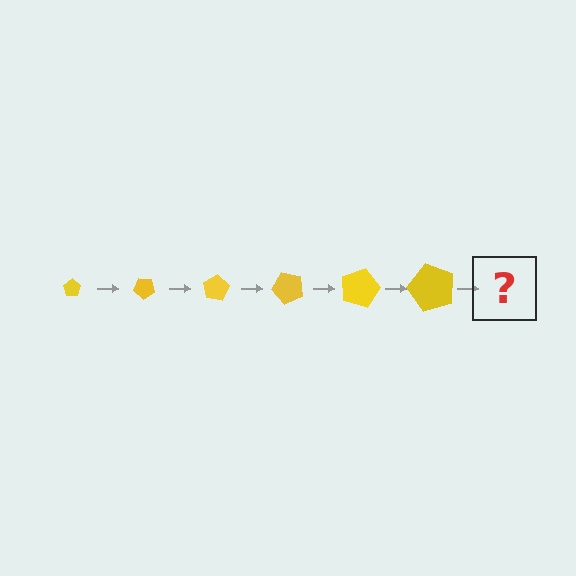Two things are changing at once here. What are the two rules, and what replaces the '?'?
The two rules are that the pentagon grows larger each step and it rotates 40 degrees each step. The '?' should be a pentagon, larger than the previous one and rotated 240 degrees from the start.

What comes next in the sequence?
The next element should be a pentagon, larger than the previous one and rotated 240 degrees from the start.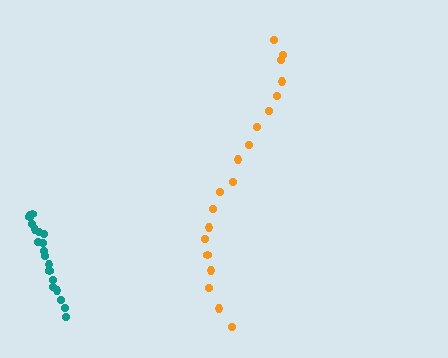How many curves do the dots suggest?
There are 2 distinct paths.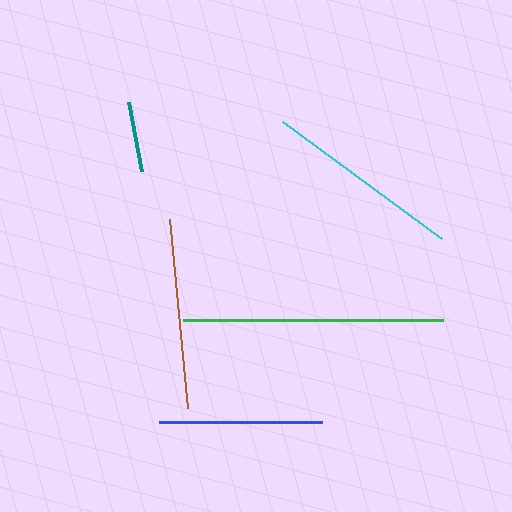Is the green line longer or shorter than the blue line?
The green line is longer than the blue line.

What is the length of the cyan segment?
The cyan segment is approximately 198 pixels long.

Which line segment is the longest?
The green line is the longest at approximately 259 pixels.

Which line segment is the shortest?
The teal line is the shortest at approximately 70 pixels.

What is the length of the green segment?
The green segment is approximately 259 pixels long.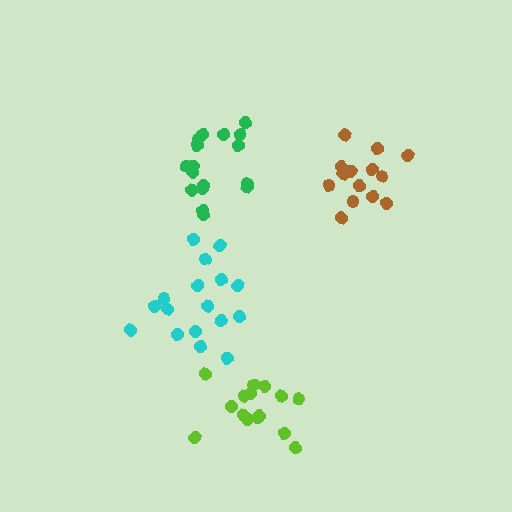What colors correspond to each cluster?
The clusters are colored: cyan, green, lime, brown.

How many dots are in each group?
Group 1: 17 dots, Group 2: 17 dots, Group 3: 15 dots, Group 4: 16 dots (65 total).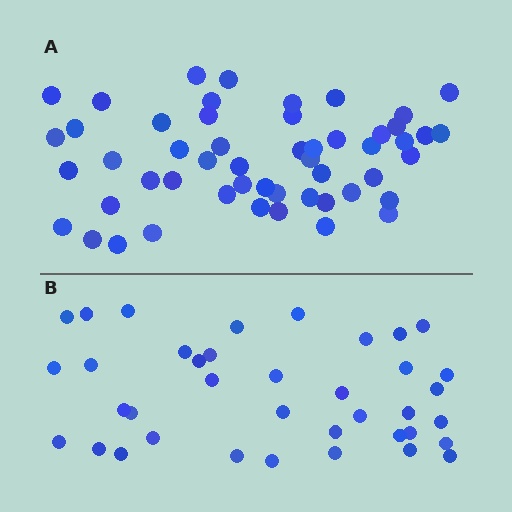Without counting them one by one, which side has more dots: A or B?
Region A (the top region) has more dots.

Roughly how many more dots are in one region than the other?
Region A has approximately 15 more dots than region B.